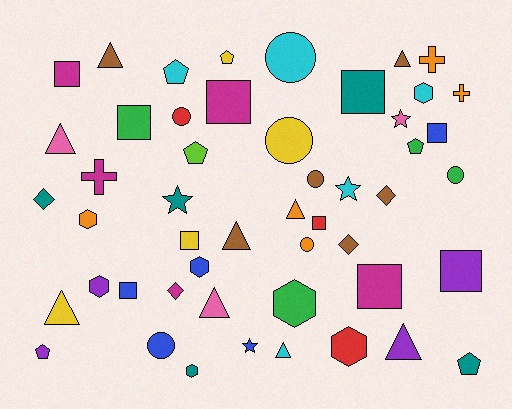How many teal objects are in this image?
There are 5 teal objects.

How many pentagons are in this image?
There are 6 pentagons.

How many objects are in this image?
There are 50 objects.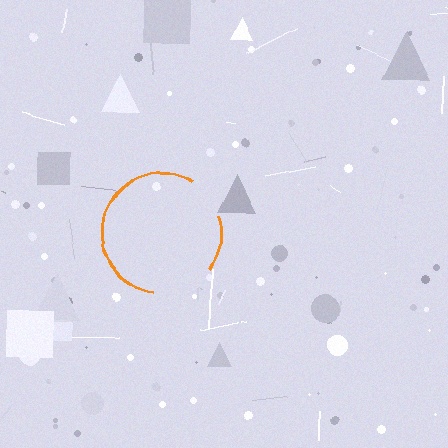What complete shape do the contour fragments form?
The contour fragments form a circle.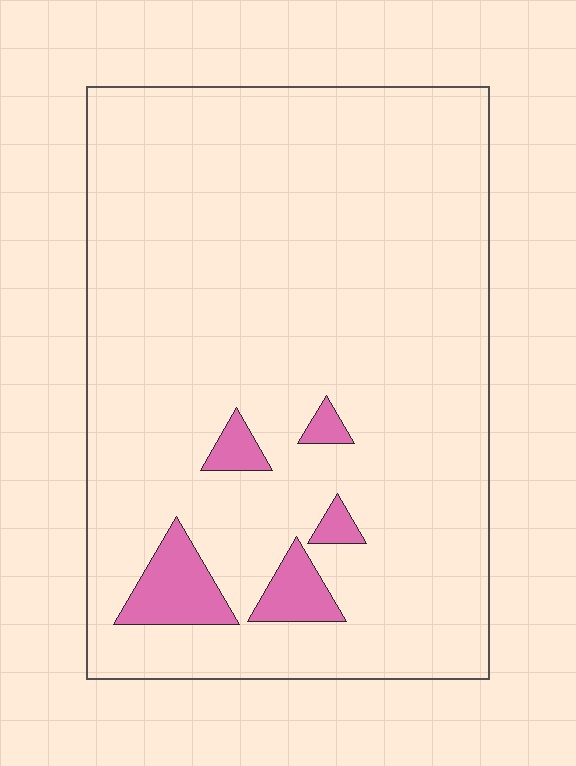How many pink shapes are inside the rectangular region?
5.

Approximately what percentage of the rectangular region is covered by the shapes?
Approximately 5%.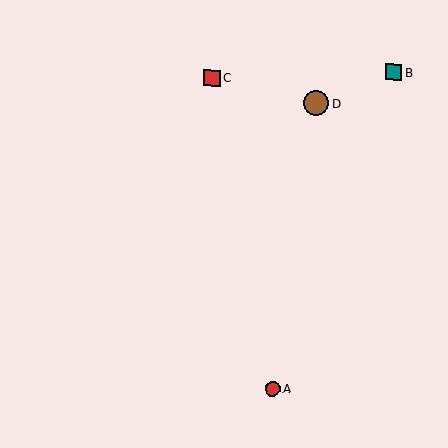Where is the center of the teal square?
The center of the teal square is at (394, 72).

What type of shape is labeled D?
Shape D is a brown circle.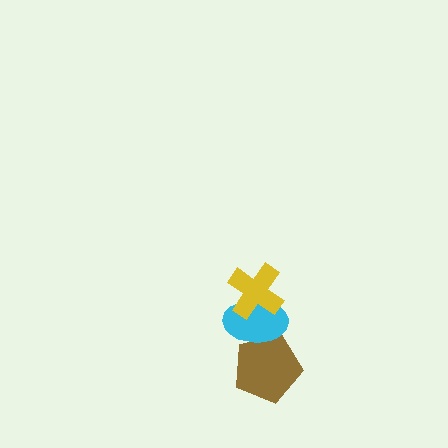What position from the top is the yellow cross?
The yellow cross is 1st from the top.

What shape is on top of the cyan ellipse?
The yellow cross is on top of the cyan ellipse.